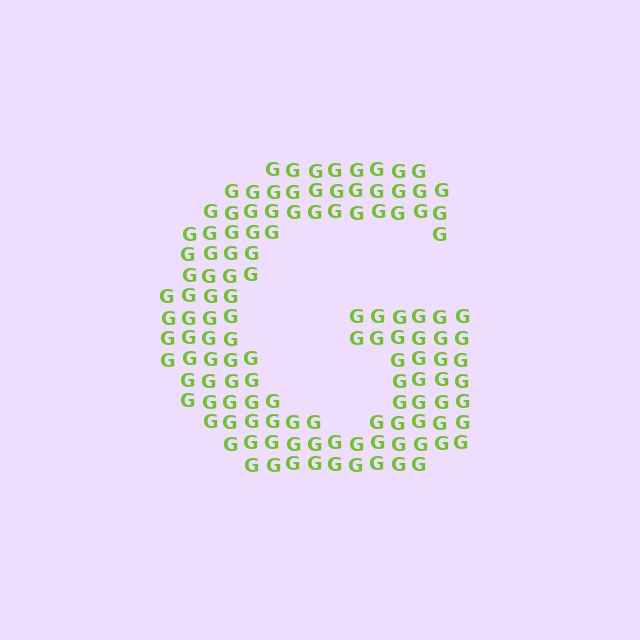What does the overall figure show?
The overall figure shows the letter G.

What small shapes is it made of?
It is made of small letter G's.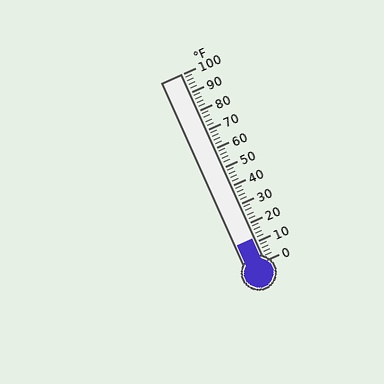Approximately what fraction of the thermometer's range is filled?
The thermometer is filled to approximately 10% of its range.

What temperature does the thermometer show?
The thermometer shows approximately 12°F.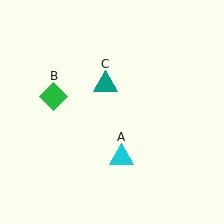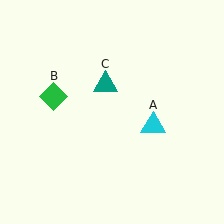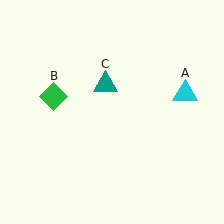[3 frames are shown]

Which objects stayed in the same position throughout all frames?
Green diamond (object B) and teal triangle (object C) remained stationary.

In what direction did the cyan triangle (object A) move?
The cyan triangle (object A) moved up and to the right.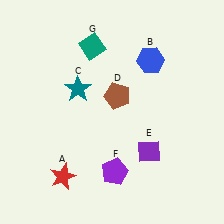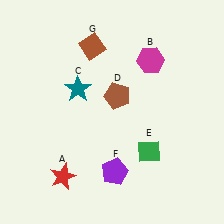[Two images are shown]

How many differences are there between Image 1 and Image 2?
There are 3 differences between the two images.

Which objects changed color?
B changed from blue to magenta. E changed from purple to green. G changed from teal to brown.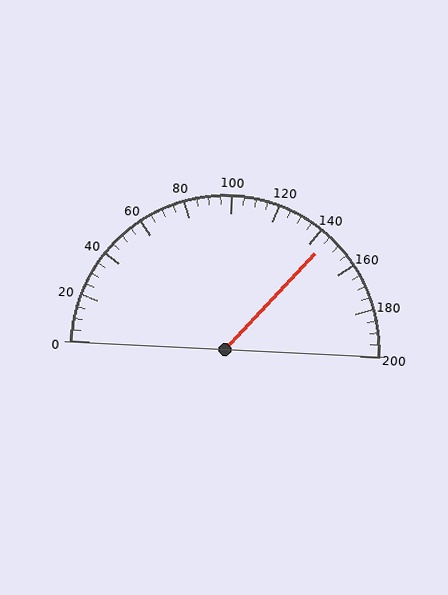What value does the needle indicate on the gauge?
The needle indicates approximately 145.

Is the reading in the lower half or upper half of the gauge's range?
The reading is in the upper half of the range (0 to 200).